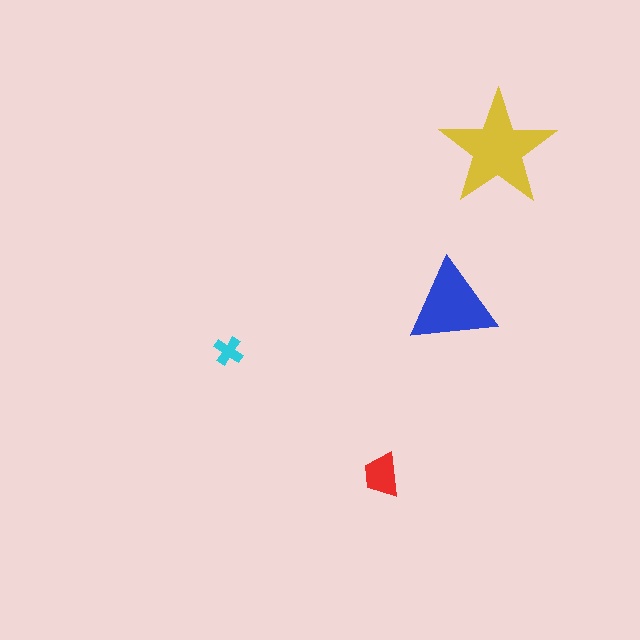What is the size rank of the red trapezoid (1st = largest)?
3rd.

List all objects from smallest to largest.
The cyan cross, the red trapezoid, the blue triangle, the yellow star.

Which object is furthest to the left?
The cyan cross is leftmost.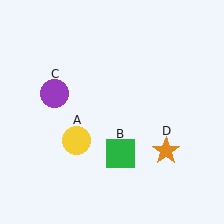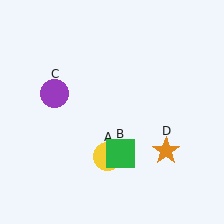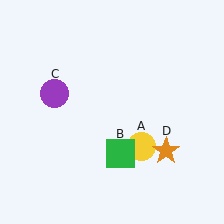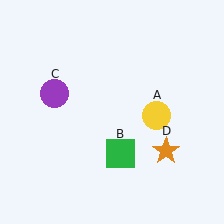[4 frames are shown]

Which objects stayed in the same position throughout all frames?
Green square (object B) and purple circle (object C) and orange star (object D) remained stationary.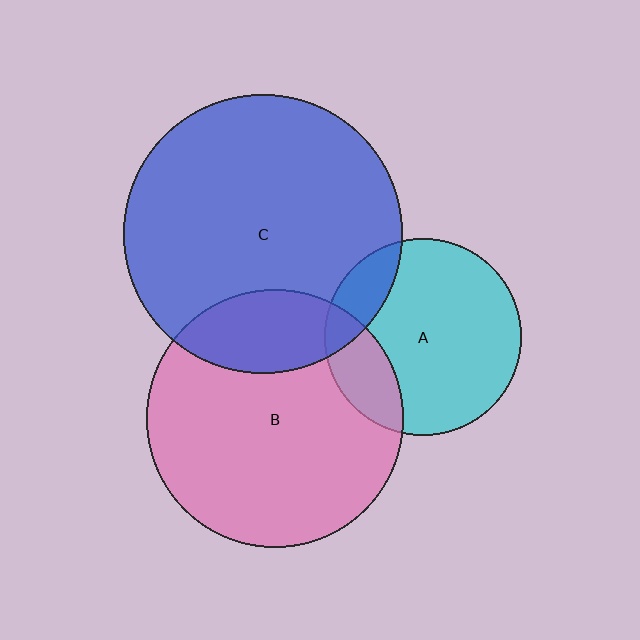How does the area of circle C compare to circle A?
Approximately 2.0 times.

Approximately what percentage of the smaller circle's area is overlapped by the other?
Approximately 20%.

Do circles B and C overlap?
Yes.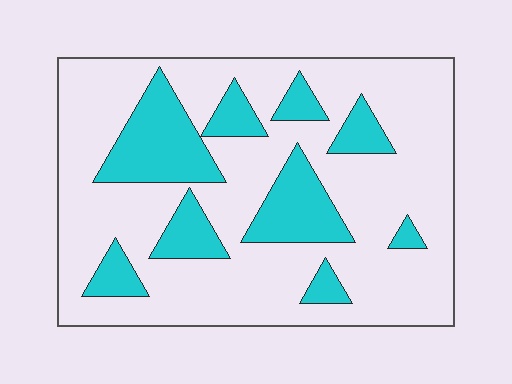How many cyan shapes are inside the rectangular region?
9.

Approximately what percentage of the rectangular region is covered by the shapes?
Approximately 25%.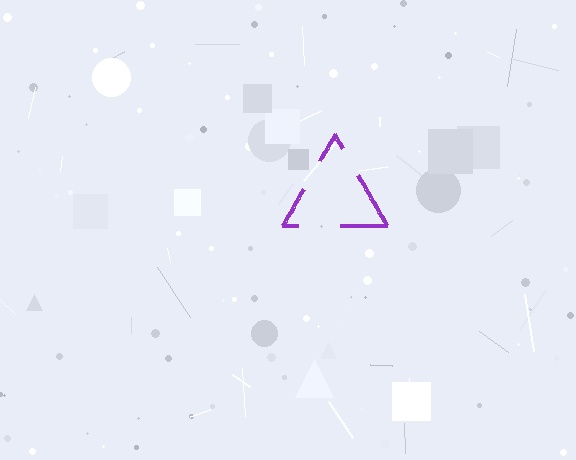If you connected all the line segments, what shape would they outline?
They would outline a triangle.